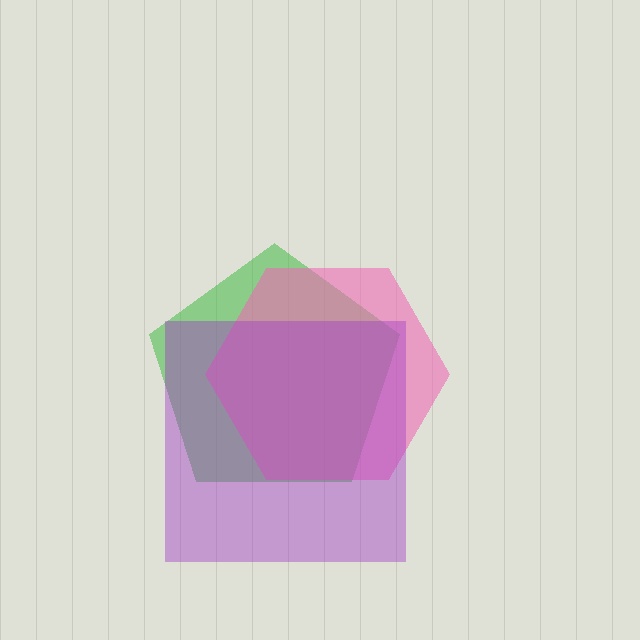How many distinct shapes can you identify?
There are 3 distinct shapes: a green pentagon, a pink hexagon, a purple square.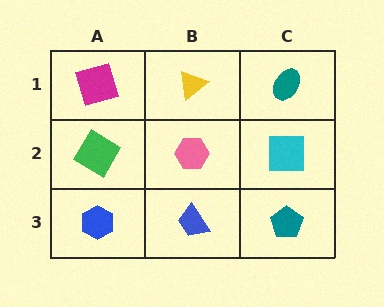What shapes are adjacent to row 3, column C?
A cyan square (row 2, column C), a blue trapezoid (row 3, column B).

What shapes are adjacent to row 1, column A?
A green diamond (row 2, column A), a yellow triangle (row 1, column B).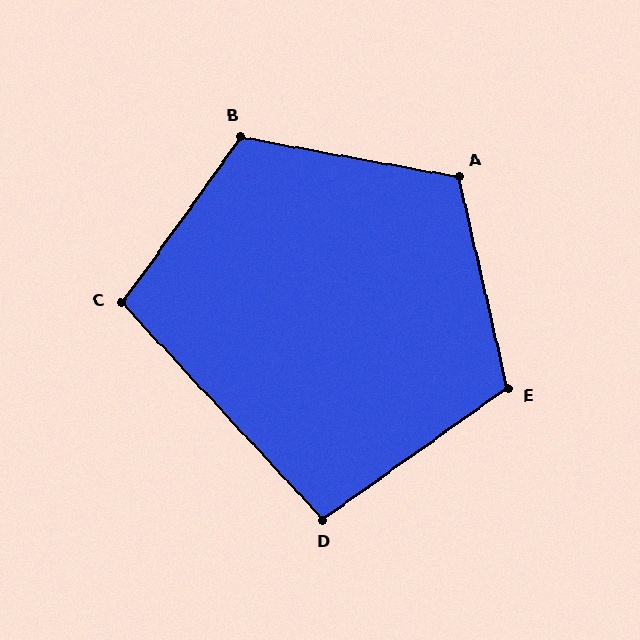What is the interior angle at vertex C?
Approximately 101 degrees (obtuse).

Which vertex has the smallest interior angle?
D, at approximately 98 degrees.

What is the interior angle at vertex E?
Approximately 112 degrees (obtuse).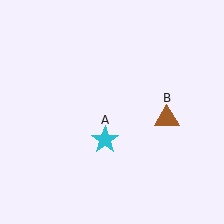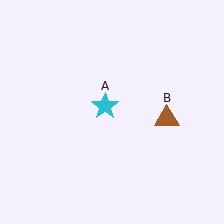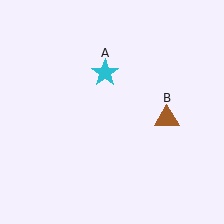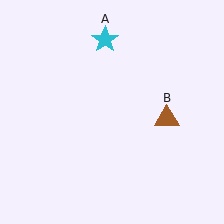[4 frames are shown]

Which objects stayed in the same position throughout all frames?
Brown triangle (object B) remained stationary.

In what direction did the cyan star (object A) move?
The cyan star (object A) moved up.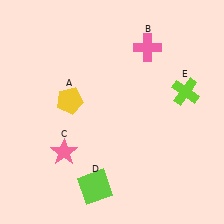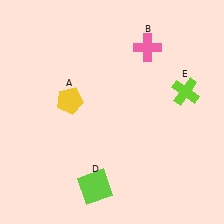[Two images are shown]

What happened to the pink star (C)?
The pink star (C) was removed in Image 2. It was in the bottom-left area of Image 1.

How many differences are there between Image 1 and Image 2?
There is 1 difference between the two images.